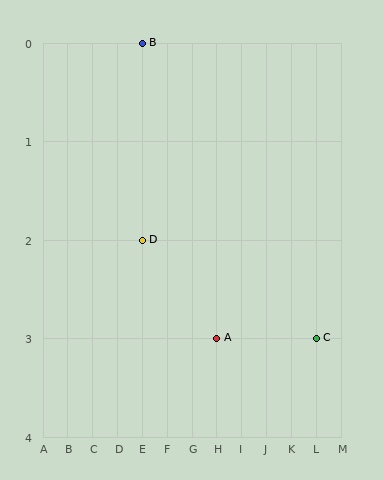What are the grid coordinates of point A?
Point A is at grid coordinates (H, 3).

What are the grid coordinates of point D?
Point D is at grid coordinates (E, 2).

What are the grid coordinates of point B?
Point B is at grid coordinates (E, 0).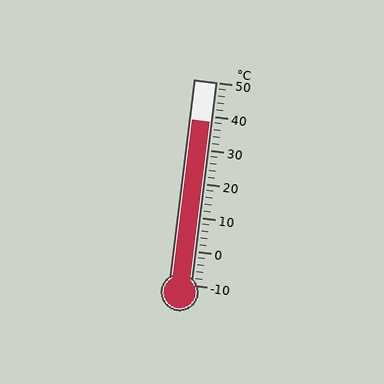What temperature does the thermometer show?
The thermometer shows approximately 38°C.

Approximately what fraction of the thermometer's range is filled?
The thermometer is filled to approximately 80% of its range.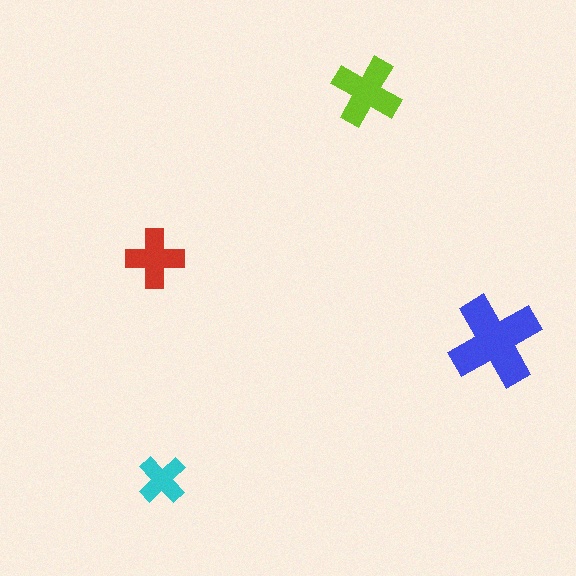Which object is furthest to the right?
The blue cross is rightmost.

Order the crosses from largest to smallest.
the blue one, the lime one, the red one, the cyan one.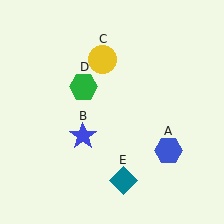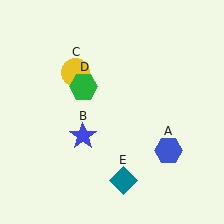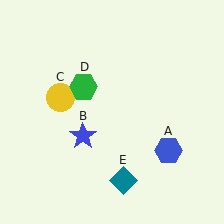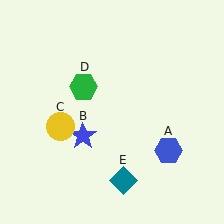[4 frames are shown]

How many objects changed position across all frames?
1 object changed position: yellow circle (object C).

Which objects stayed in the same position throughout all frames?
Blue hexagon (object A) and blue star (object B) and green hexagon (object D) and teal diamond (object E) remained stationary.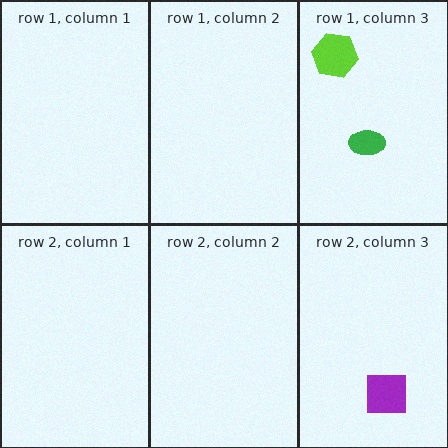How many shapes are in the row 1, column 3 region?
2.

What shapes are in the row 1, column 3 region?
The green ellipse, the lime hexagon.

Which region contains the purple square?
The row 2, column 3 region.